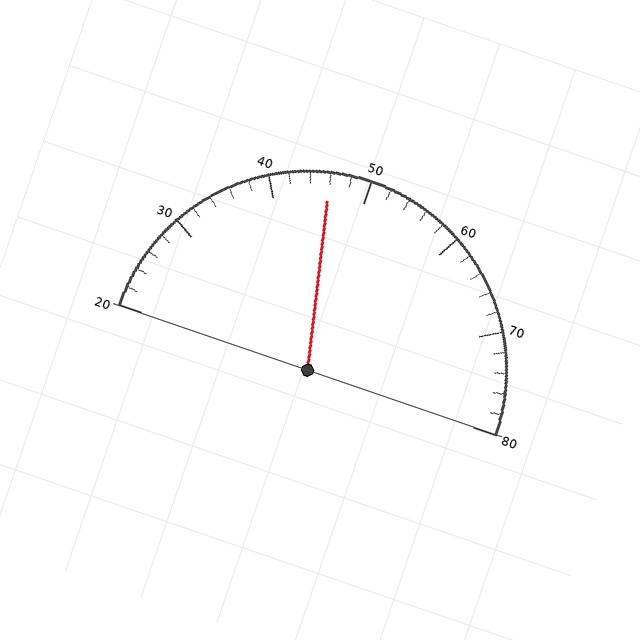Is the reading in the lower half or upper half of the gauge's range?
The reading is in the lower half of the range (20 to 80).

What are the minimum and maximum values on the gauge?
The gauge ranges from 20 to 80.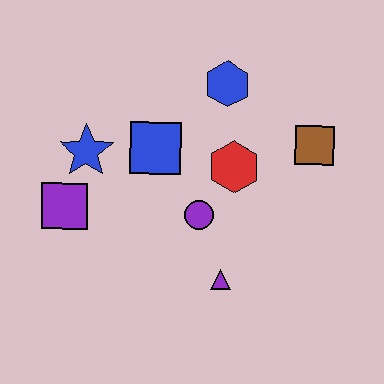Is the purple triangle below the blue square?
Yes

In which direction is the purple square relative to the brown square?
The purple square is to the left of the brown square.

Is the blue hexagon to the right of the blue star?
Yes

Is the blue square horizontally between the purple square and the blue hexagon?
Yes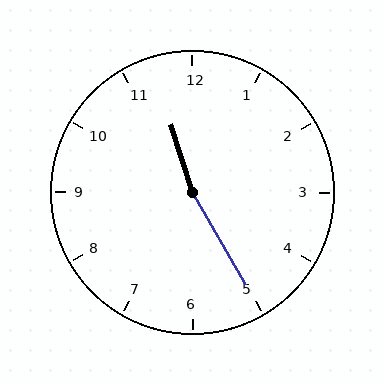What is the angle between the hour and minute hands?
Approximately 168 degrees.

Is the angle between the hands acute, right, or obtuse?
It is obtuse.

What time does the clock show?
11:25.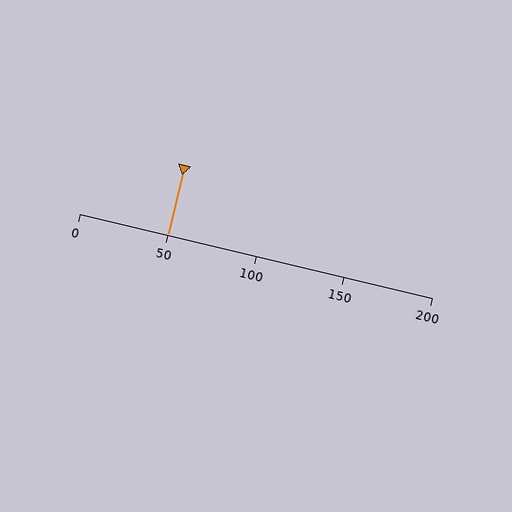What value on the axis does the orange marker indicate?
The marker indicates approximately 50.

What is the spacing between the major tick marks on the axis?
The major ticks are spaced 50 apart.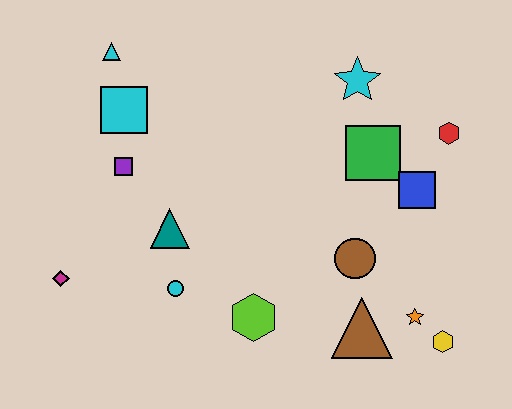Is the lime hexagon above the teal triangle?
No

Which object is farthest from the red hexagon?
The magenta diamond is farthest from the red hexagon.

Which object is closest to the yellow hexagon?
The orange star is closest to the yellow hexagon.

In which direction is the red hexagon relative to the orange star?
The red hexagon is above the orange star.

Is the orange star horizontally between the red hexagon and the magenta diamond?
Yes